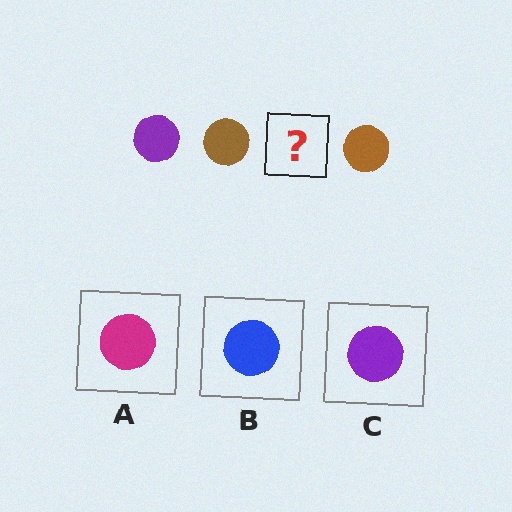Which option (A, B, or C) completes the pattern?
C.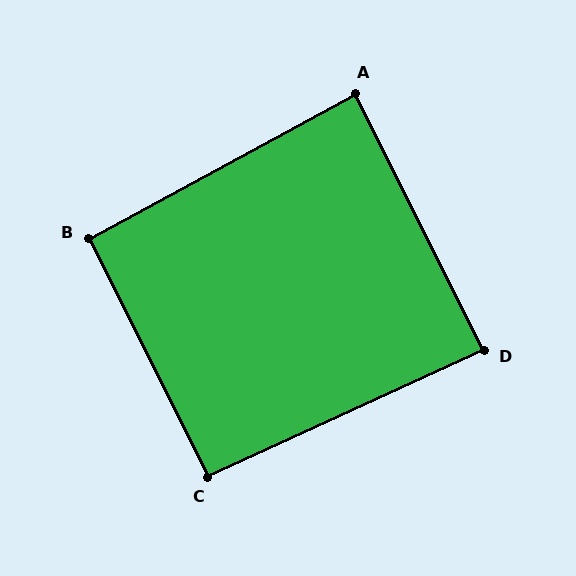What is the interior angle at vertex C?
Approximately 92 degrees (approximately right).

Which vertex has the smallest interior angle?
D, at approximately 88 degrees.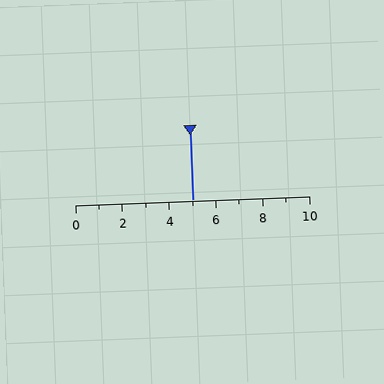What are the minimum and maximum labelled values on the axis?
The axis runs from 0 to 10.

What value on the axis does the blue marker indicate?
The marker indicates approximately 5.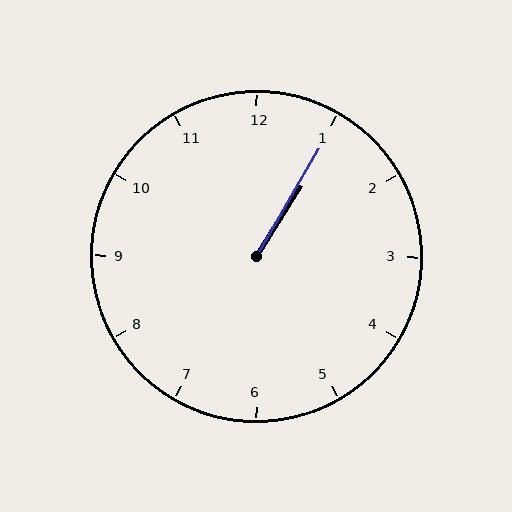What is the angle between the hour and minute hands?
Approximately 2 degrees.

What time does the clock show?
1:05.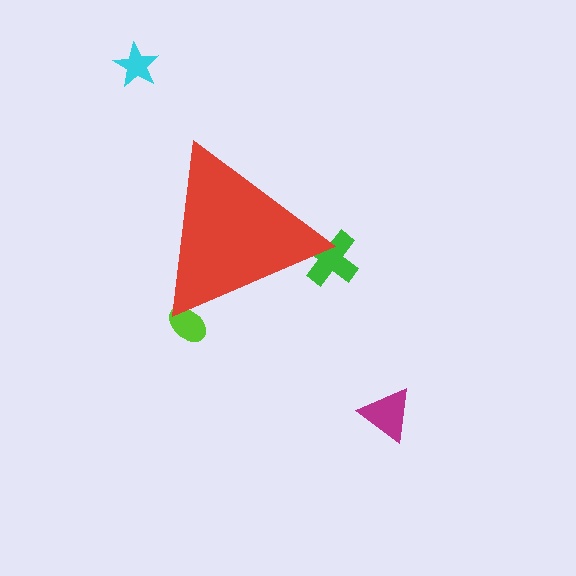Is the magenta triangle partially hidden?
No, the magenta triangle is fully visible.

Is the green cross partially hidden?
Yes, the green cross is partially hidden behind the red triangle.